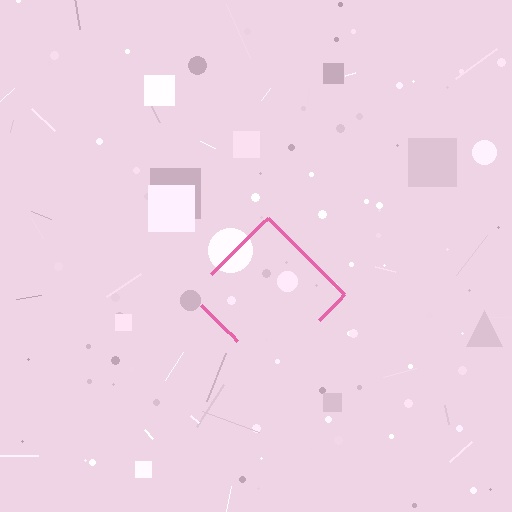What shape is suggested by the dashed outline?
The dashed outline suggests a diamond.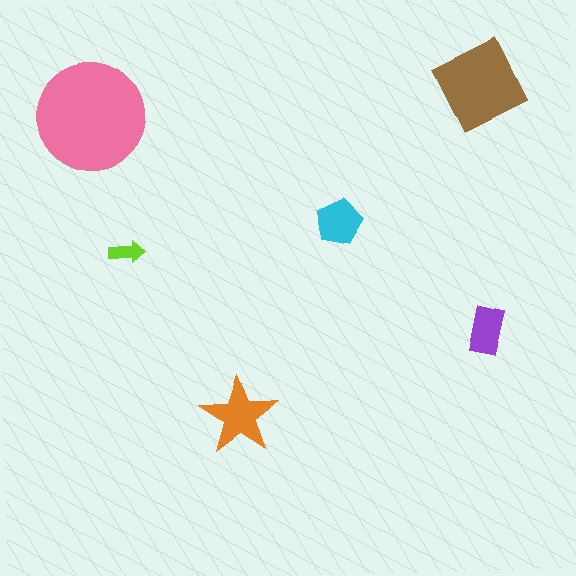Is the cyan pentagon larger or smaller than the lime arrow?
Larger.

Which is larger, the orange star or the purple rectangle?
The orange star.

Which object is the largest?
The pink circle.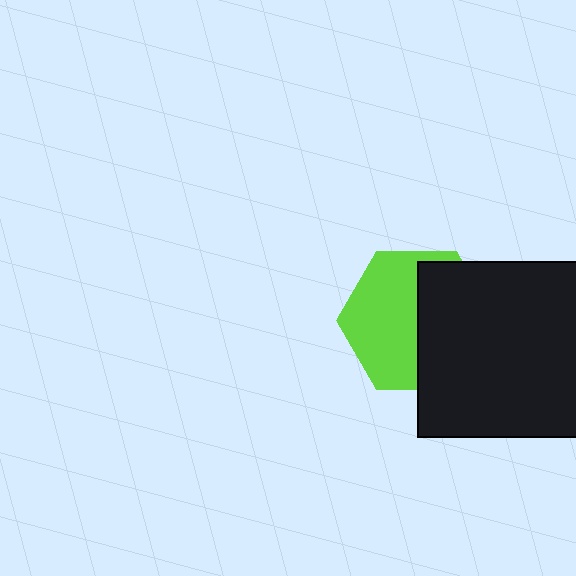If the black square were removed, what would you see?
You would see the complete lime hexagon.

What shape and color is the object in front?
The object in front is a black square.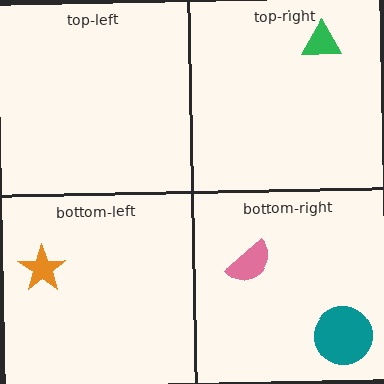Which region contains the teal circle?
The bottom-right region.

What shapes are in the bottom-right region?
The pink semicircle, the teal circle.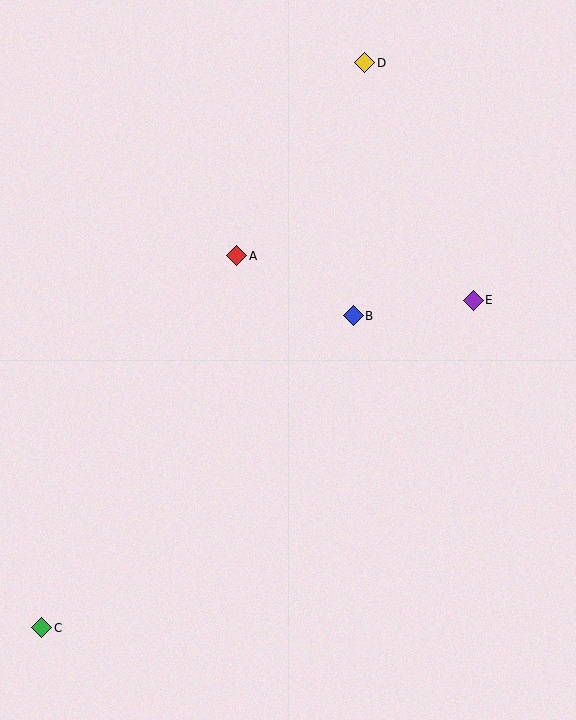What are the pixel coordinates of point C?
Point C is at (42, 628).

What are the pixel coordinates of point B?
Point B is at (353, 316).